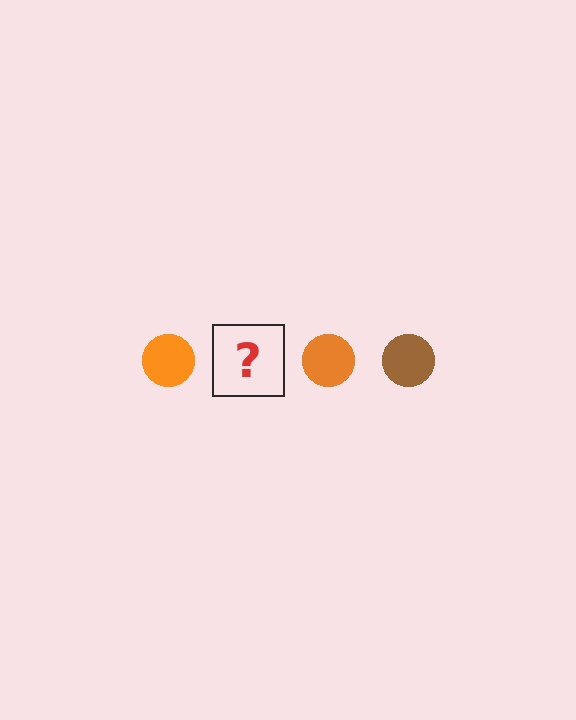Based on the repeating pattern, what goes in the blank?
The blank should be a brown circle.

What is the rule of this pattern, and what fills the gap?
The rule is that the pattern cycles through orange, brown circles. The gap should be filled with a brown circle.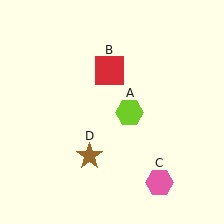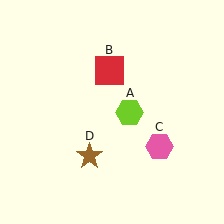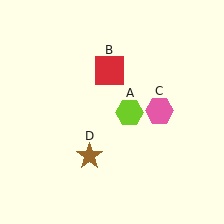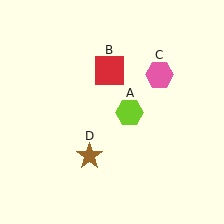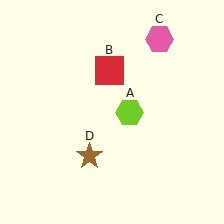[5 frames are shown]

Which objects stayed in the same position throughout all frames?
Lime hexagon (object A) and red square (object B) and brown star (object D) remained stationary.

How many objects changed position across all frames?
1 object changed position: pink hexagon (object C).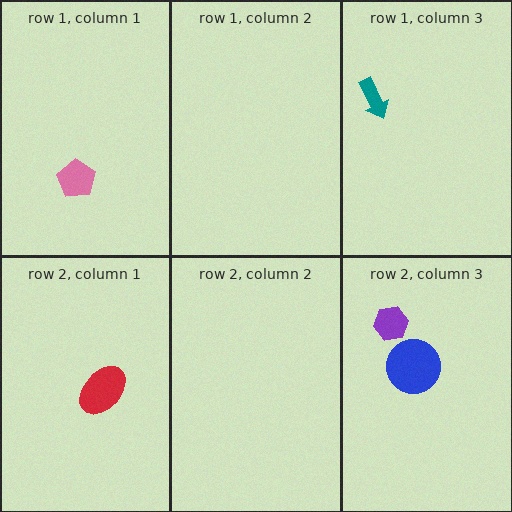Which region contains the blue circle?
The row 2, column 3 region.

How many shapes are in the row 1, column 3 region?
1.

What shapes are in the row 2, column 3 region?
The purple hexagon, the blue circle.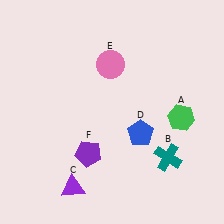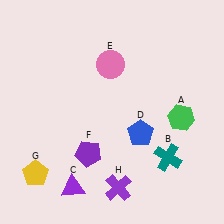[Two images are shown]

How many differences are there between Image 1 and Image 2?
There are 2 differences between the two images.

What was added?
A yellow pentagon (G), a purple cross (H) were added in Image 2.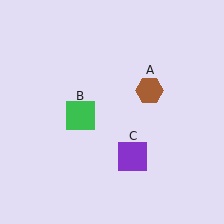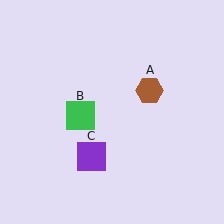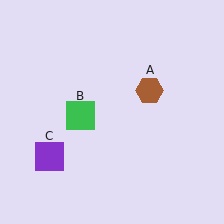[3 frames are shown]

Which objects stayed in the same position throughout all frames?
Brown hexagon (object A) and green square (object B) remained stationary.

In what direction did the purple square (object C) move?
The purple square (object C) moved left.